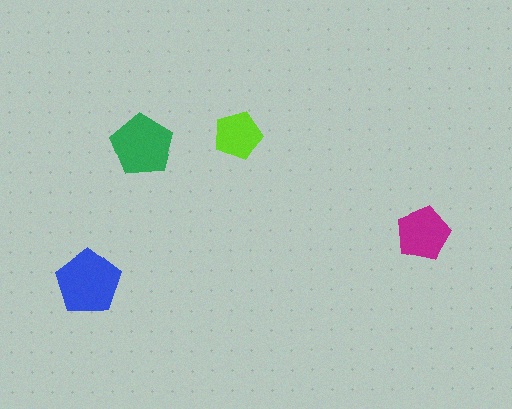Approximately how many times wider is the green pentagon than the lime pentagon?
About 1.5 times wider.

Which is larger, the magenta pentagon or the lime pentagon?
The magenta one.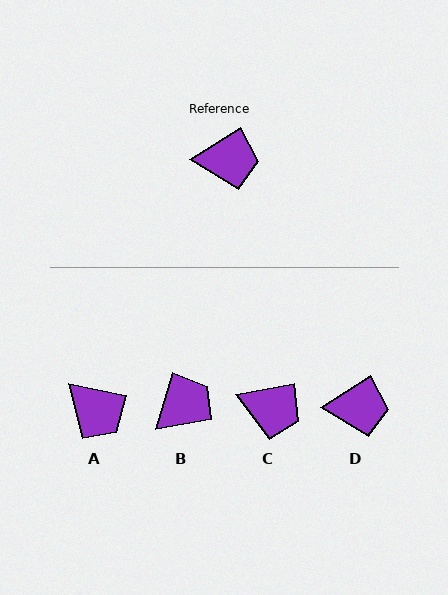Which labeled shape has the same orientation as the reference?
D.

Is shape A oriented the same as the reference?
No, it is off by about 44 degrees.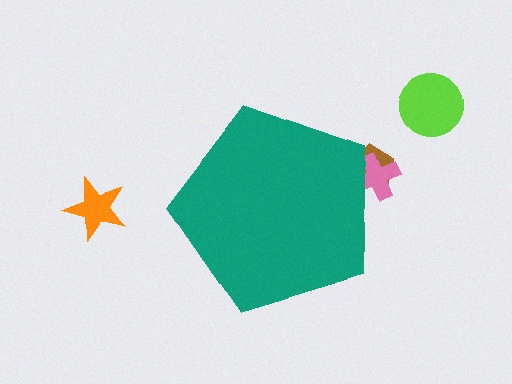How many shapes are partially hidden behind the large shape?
2 shapes are partially hidden.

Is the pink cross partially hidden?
Yes, the pink cross is partially hidden behind the teal pentagon.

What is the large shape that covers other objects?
A teal pentagon.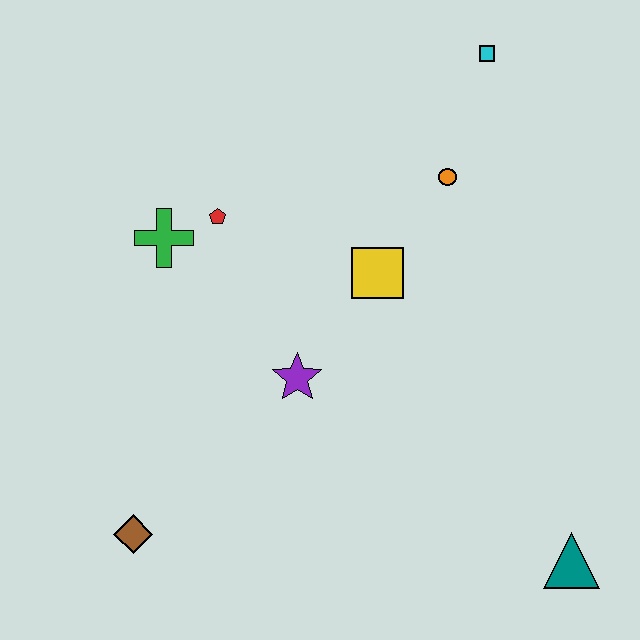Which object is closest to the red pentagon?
The green cross is closest to the red pentagon.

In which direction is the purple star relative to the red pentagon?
The purple star is below the red pentagon.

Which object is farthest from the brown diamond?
The cyan square is farthest from the brown diamond.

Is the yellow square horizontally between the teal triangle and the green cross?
Yes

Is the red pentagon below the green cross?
No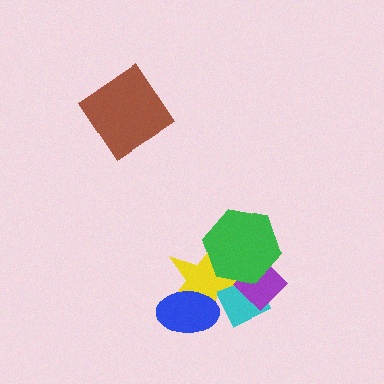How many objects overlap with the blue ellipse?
1 object overlaps with the blue ellipse.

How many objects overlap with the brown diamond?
0 objects overlap with the brown diamond.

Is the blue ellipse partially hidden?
No, no other shape covers it.